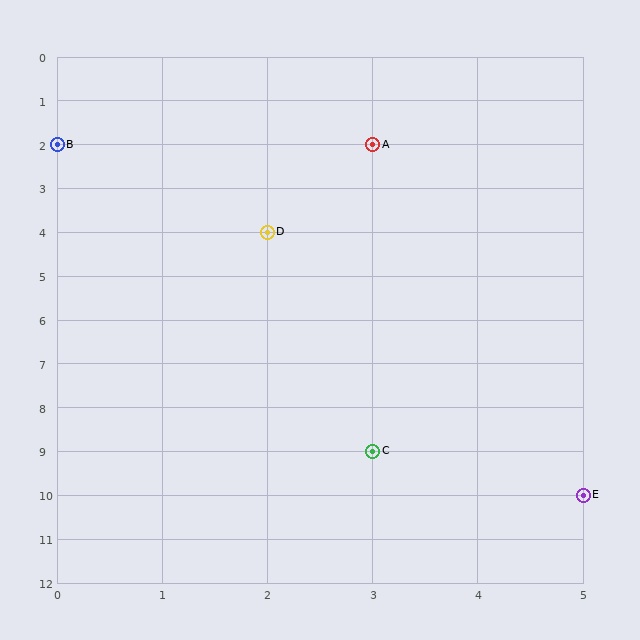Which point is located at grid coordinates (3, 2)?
Point A is at (3, 2).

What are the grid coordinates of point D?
Point D is at grid coordinates (2, 4).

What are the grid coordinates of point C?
Point C is at grid coordinates (3, 9).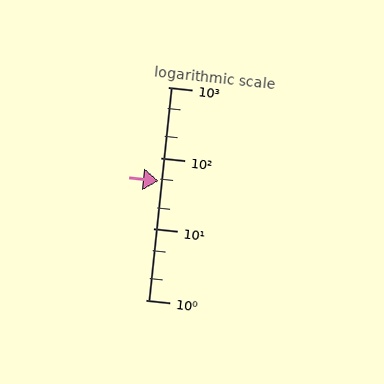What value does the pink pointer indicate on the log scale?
The pointer indicates approximately 47.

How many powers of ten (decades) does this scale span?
The scale spans 3 decades, from 1 to 1000.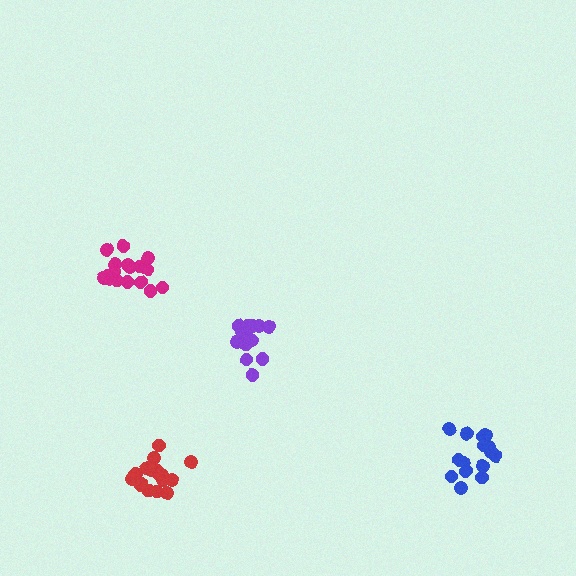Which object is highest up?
The magenta cluster is topmost.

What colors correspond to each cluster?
The clusters are colored: magenta, red, blue, purple.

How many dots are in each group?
Group 1: 17 dots, Group 2: 19 dots, Group 3: 15 dots, Group 4: 15 dots (66 total).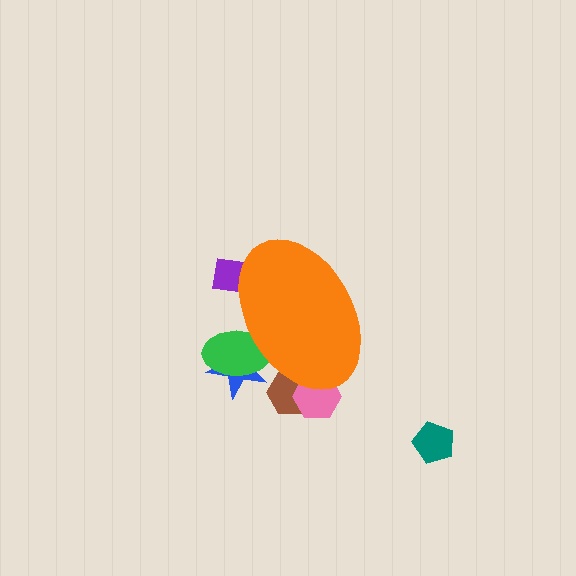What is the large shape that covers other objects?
An orange ellipse.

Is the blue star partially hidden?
Yes, the blue star is partially hidden behind the orange ellipse.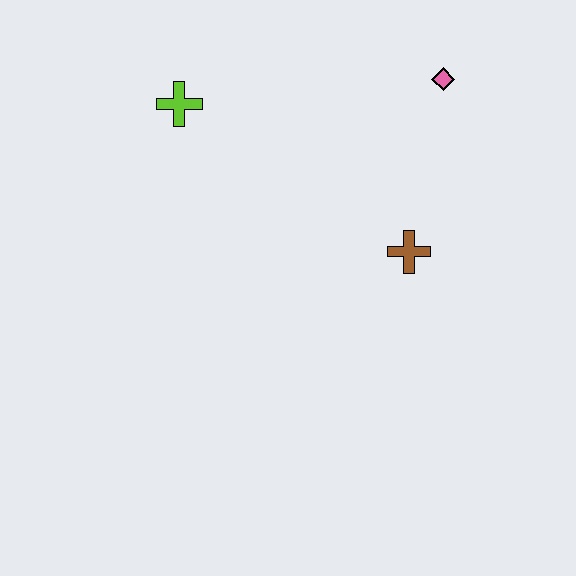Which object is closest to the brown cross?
The pink diamond is closest to the brown cross.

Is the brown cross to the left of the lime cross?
No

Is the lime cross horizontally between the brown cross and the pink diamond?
No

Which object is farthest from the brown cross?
The lime cross is farthest from the brown cross.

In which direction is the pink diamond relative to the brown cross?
The pink diamond is above the brown cross.